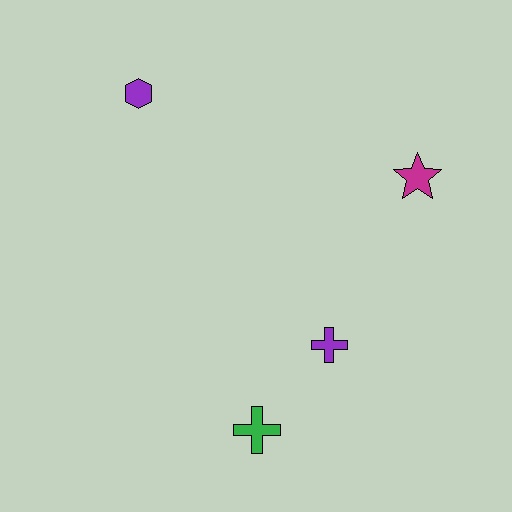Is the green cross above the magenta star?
No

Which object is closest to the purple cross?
The green cross is closest to the purple cross.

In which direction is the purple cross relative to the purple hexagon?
The purple cross is below the purple hexagon.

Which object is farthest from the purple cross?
The purple hexagon is farthest from the purple cross.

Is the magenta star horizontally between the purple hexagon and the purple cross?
No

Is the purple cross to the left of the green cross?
No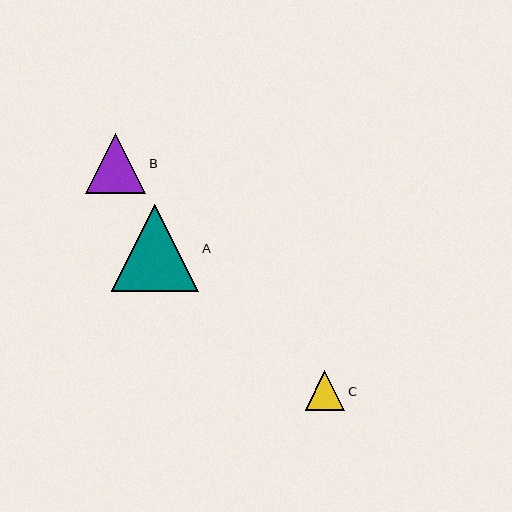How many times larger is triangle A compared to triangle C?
Triangle A is approximately 2.2 times the size of triangle C.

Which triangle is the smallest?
Triangle C is the smallest with a size of approximately 40 pixels.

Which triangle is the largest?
Triangle A is the largest with a size of approximately 88 pixels.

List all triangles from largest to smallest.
From largest to smallest: A, B, C.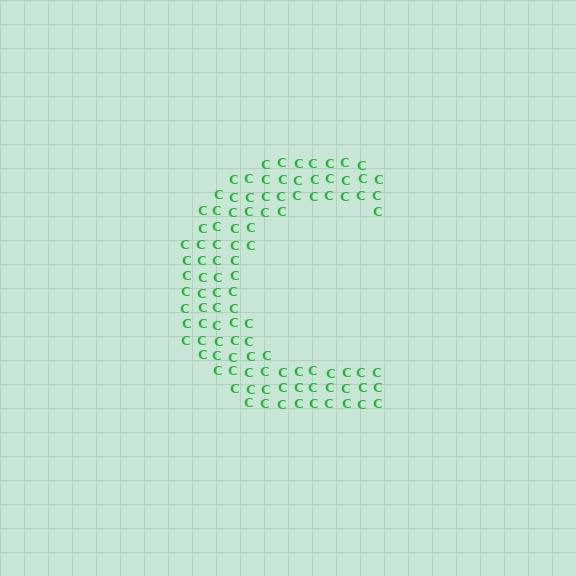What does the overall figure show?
The overall figure shows the letter C.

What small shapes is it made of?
It is made of small letter C's.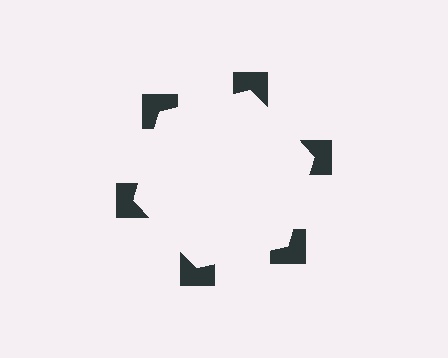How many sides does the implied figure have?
6 sides.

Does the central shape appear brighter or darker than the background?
It typically appears slightly brighter than the background, even though no actual brightness change is drawn.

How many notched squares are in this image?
There are 6 — one at each vertex of the illusory hexagon.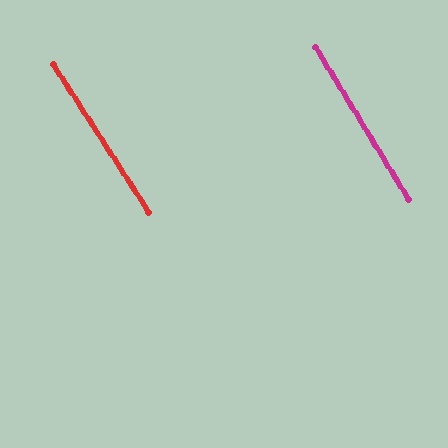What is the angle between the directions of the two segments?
Approximately 1 degree.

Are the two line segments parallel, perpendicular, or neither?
Parallel — their directions differ by only 1.5°.